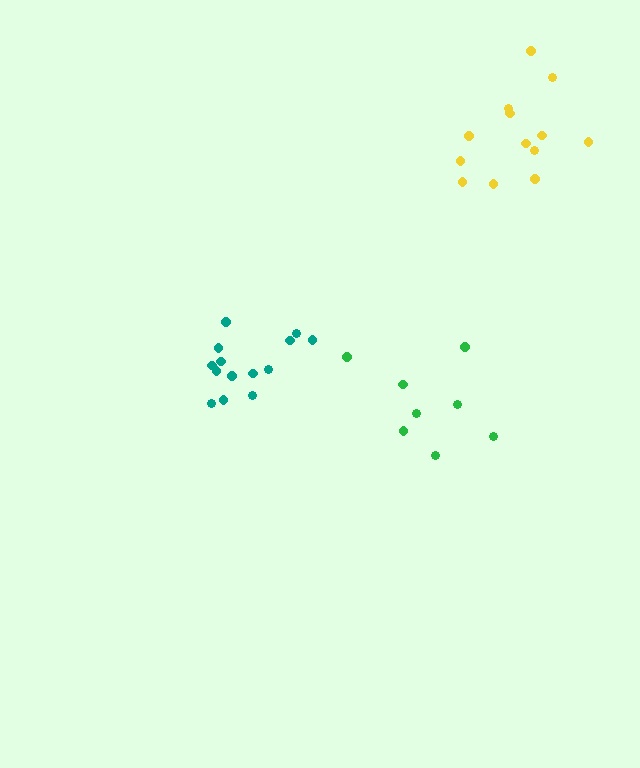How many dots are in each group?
Group 1: 8 dots, Group 2: 14 dots, Group 3: 13 dots (35 total).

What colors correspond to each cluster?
The clusters are colored: green, teal, yellow.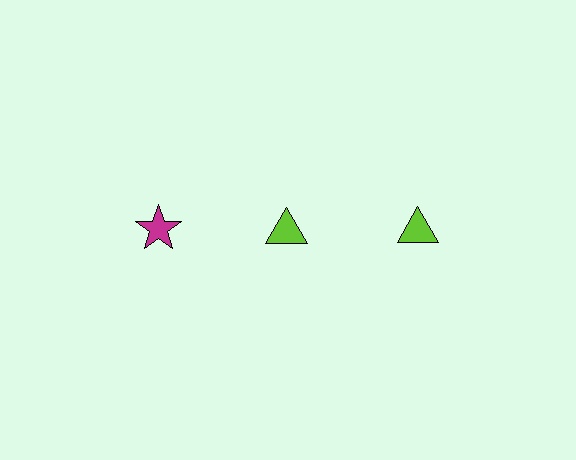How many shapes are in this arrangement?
There are 3 shapes arranged in a grid pattern.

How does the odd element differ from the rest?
It differs in both color (magenta instead of lime) and shape (star instead of triangle).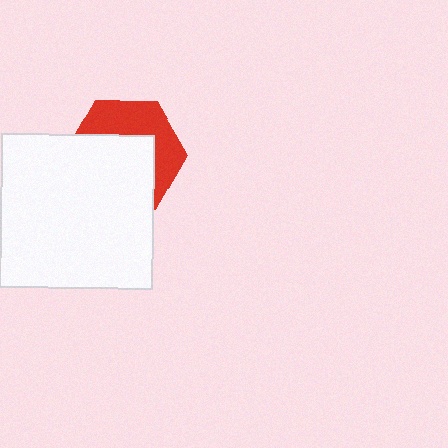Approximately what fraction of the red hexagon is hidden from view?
Roughly 58% of the red hexagon is hidden behind the white square.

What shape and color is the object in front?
The object in front is a white square.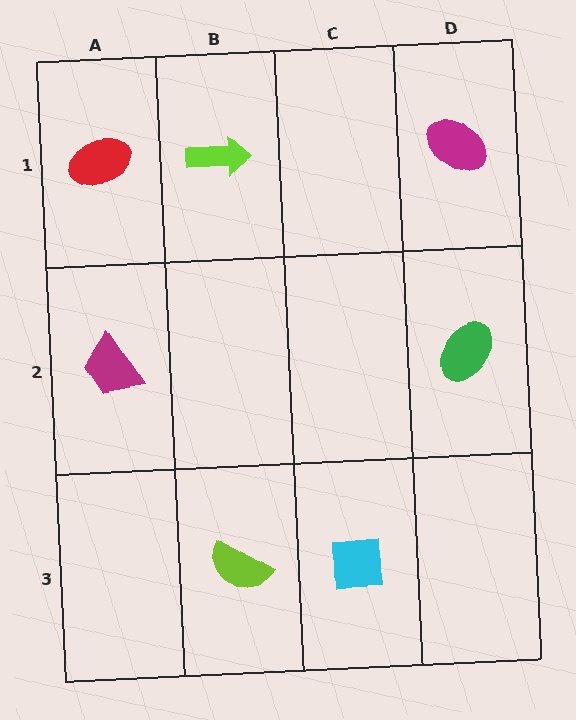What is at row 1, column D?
A magenta ellipse.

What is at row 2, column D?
A green ellipse.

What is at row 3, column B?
A lime semicircle.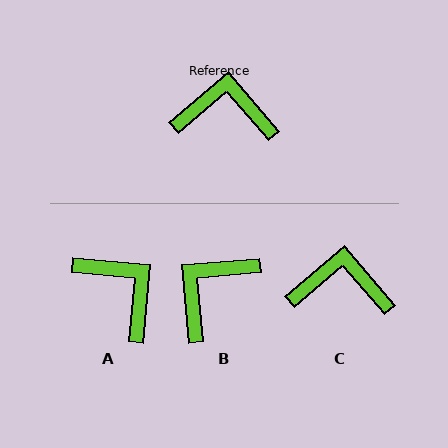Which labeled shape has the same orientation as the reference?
C.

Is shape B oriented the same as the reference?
No, it is off by about 54 degrees.